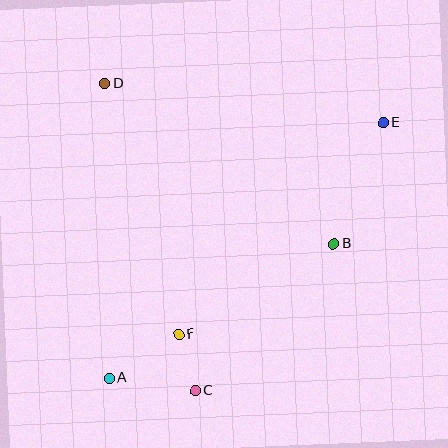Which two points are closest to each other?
Points C and F are closest to each other.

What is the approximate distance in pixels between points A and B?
The distance between A and B is approximately 261 pixels.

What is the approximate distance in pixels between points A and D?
The distance between A and D is approximately 294 pixels.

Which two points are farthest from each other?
Points A and E are farthest from each other.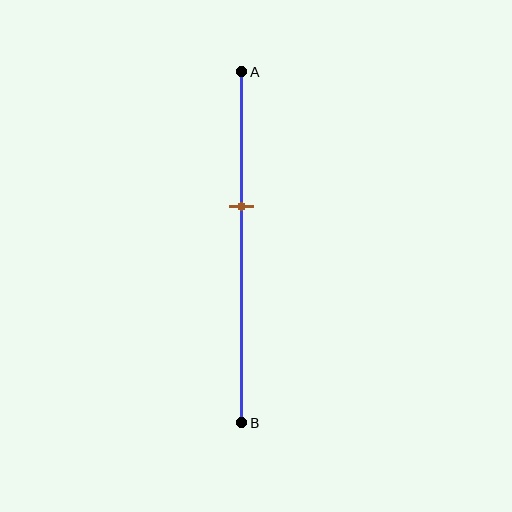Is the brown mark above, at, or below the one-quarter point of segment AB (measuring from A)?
The brown mark is below the one-quarter point of segment AB.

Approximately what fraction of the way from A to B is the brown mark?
The brown mark is approximately 40% of the way from A to B.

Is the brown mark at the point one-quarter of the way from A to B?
No, the mark is at about 40% from A, not at the 25% one-quarter point.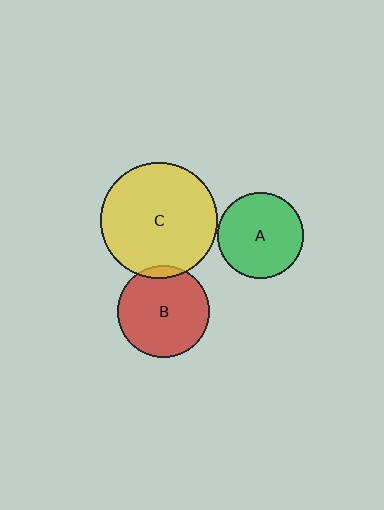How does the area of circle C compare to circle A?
Approximately 1.8 times.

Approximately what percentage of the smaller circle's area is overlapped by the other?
Approximately 5%.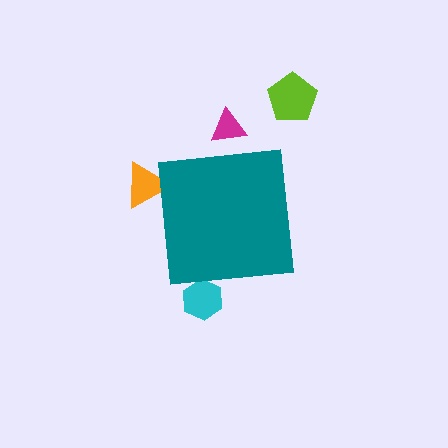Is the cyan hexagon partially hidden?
Yes, the cyan hexagon is partially hidden behind the teal square.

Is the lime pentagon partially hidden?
No, the lime pentagon is fully visible.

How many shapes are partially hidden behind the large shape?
3 shapes are partially hidden.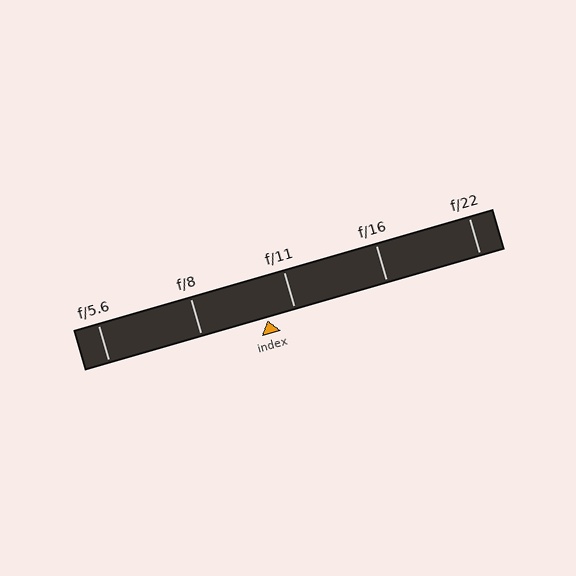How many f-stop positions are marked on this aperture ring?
There are 5 f-stop positions marked.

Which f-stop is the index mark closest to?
The index mark is closest to f/11.